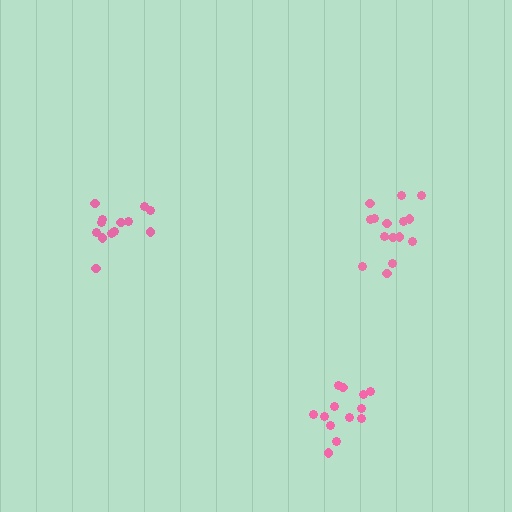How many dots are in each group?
Group 1: 15 dots, Group 2: 13 dots, Group 3: 13 dots (41 total).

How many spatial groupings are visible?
There are 3 spatial groupings.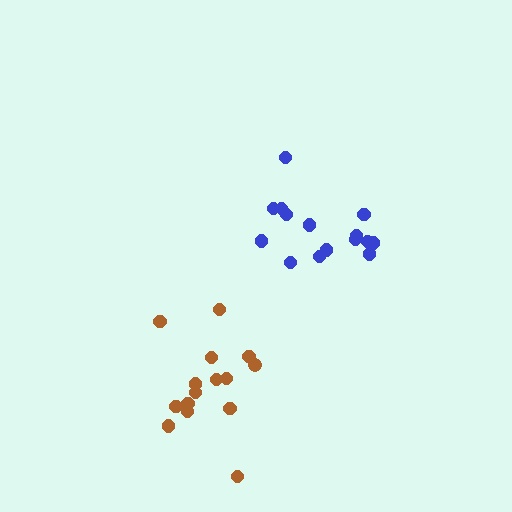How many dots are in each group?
Group 1: 15 dots, Group 2: 16 dots (31 total).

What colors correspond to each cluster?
The clusters are colored: brown, blue.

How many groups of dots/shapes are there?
There are 2 groups.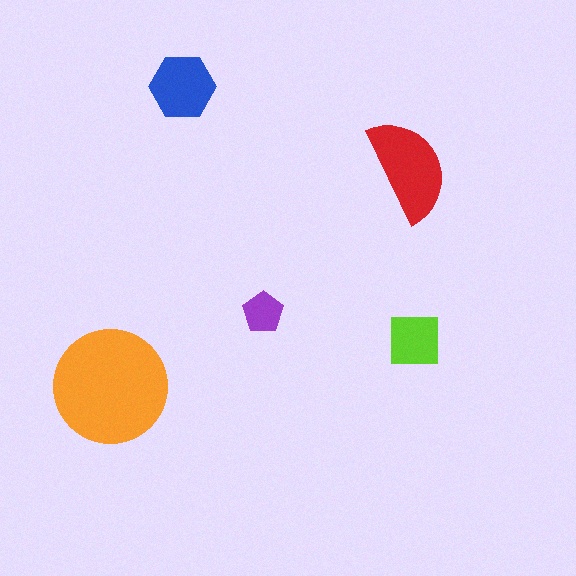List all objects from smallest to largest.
The purple pentagon, the lime square, the blue hexagon, the red semicircle, the orange circle.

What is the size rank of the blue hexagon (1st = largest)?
3rd.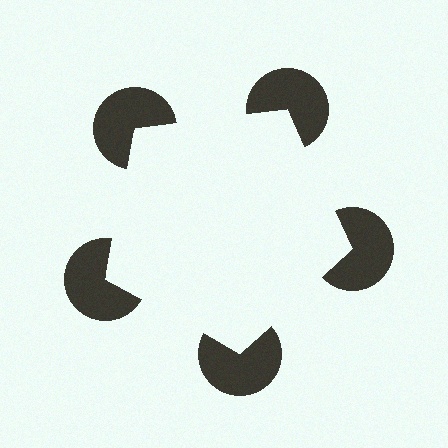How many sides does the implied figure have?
5 sides.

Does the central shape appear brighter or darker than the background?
It typically appears slightly brighter than the background, even though no actual brightness change is drawn.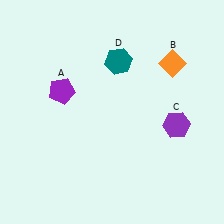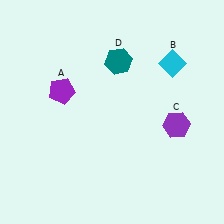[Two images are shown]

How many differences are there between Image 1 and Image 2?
There is 1 difference between the two images.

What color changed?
The diamond (B) changed from orange in Image 1 to cyan in Image 2.